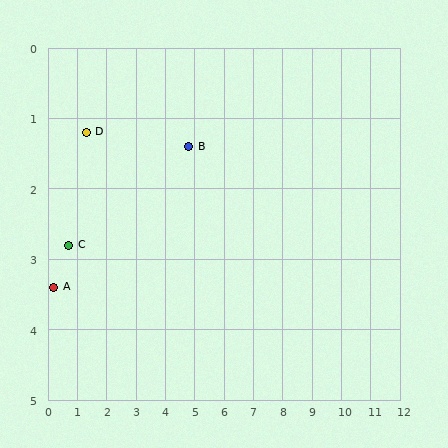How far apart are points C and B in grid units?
Points C and B are about 4.3 grid units apart.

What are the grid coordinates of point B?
Point B is at approximately (4.8, 1.4).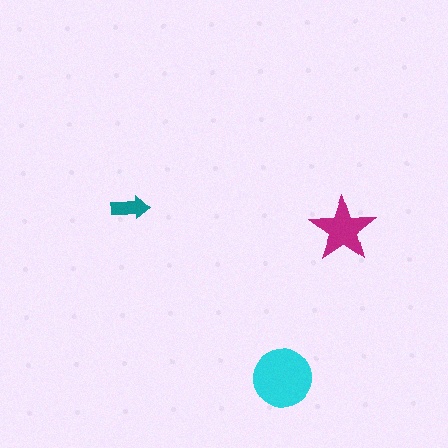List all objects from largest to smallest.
The cyan circle, the magenta star, the teal arrow.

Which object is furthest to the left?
The teal arrow is leftmost.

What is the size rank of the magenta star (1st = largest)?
2nd.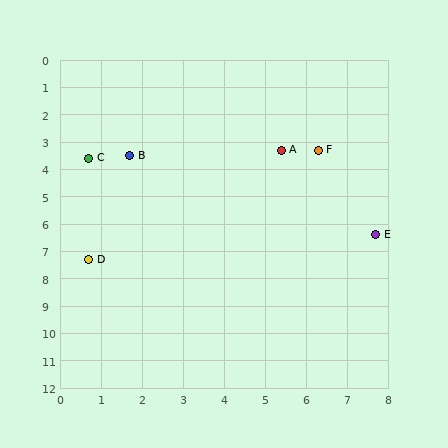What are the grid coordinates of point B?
Point B is at approximately (1.7, 3.5).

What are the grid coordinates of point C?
Point C is at approximately (0.7, 3.6).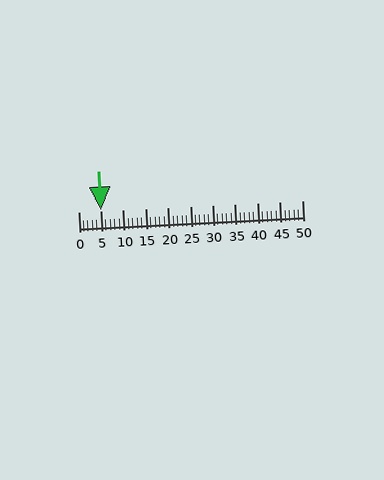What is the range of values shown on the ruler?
The ruler shows values from 0 to 50.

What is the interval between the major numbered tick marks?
The major tick marks are spaced 5 units apart.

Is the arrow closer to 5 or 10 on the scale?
The arrow is closer to 5.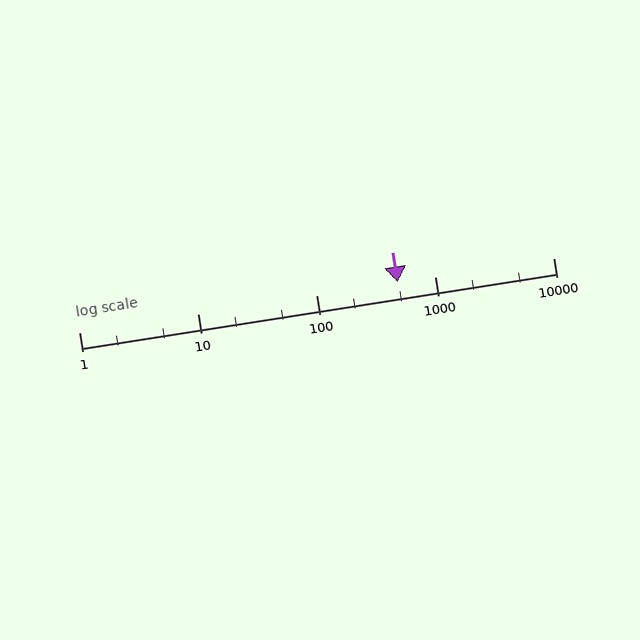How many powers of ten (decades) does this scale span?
The scale spans 4 decades, from 1 to 10000.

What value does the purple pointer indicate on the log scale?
The pointer indicates approximately 490.